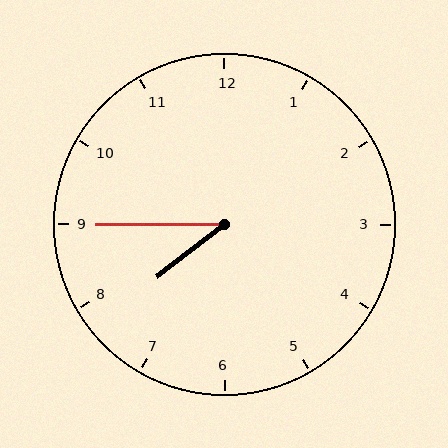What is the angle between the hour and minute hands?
Approximately 38 degrees.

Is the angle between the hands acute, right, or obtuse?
It is acute.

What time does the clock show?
7:45.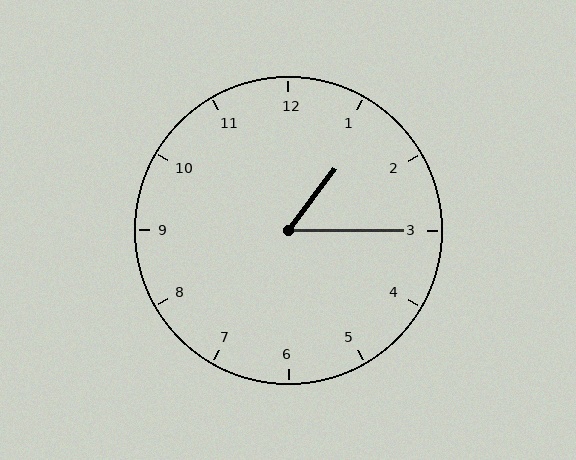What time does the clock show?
1:15.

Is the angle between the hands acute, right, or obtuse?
It is acute.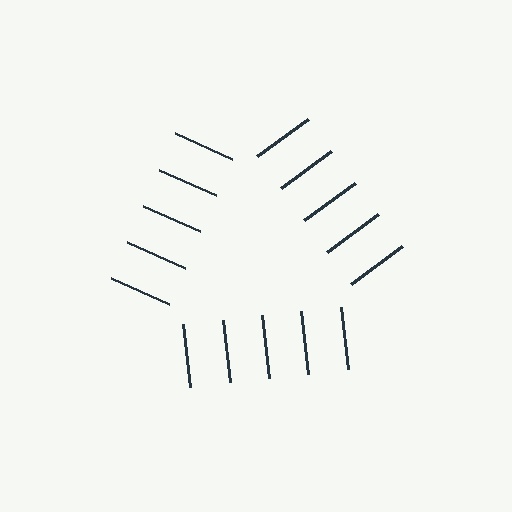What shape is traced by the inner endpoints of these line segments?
An illusory triangle — the line segments terminate on its edges but no continuous stroke is drawn.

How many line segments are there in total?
15 — 5 along each of the 3 edges.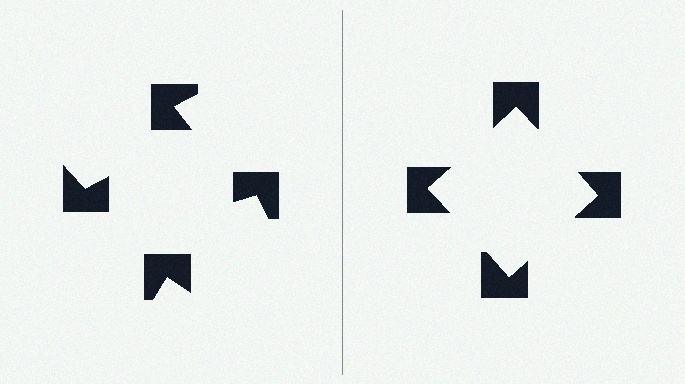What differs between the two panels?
The notched squares are positioned identically on both sides; only the wedge orientations differ. On the right they align to a square; on the left they are misaligned.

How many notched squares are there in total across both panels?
8 — 4 on each side.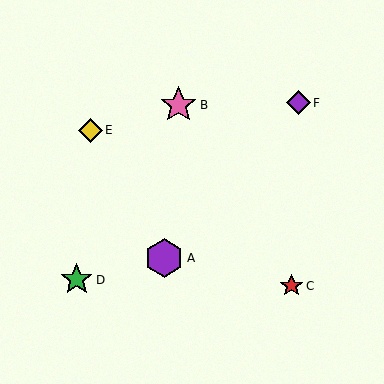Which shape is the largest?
The purple hexagon (labeled A) is the largest.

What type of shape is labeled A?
Shape A is a purple hexagon.